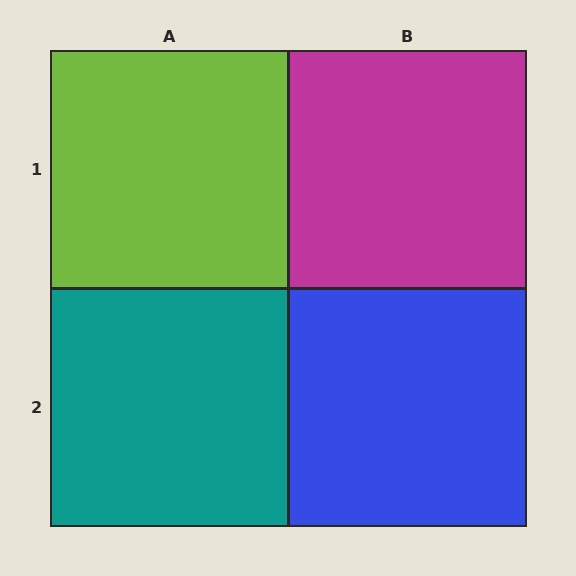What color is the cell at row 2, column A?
Teal.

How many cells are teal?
1 cell is teal.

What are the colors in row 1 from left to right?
Lime, magenta.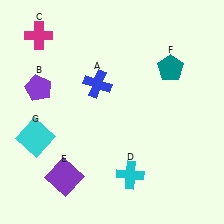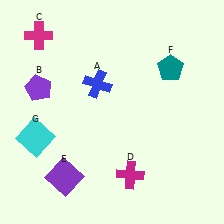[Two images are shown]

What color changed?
The cross (D) changed from cyan in Image 1 to magenta in Image 2.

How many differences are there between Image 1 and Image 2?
There is 1 difference between the two images.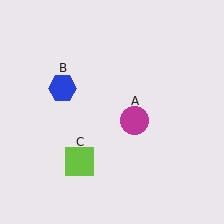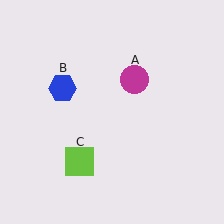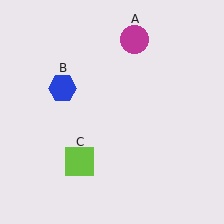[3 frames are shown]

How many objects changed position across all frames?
1 object changed position: magenta circle (object A).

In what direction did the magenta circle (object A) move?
The magenta circle (object A) moved up.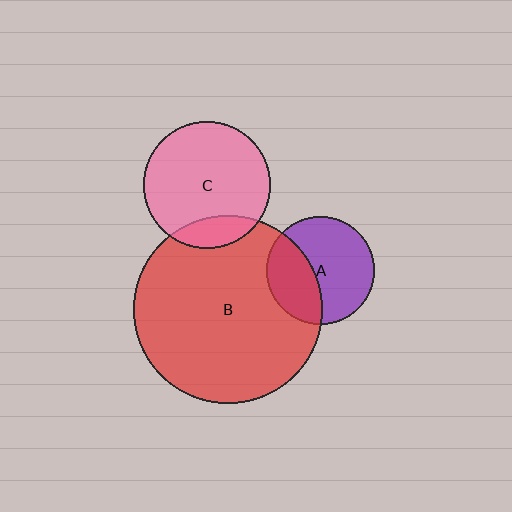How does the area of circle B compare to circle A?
Approximately 3.1 times.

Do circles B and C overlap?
Yes.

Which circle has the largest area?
Circle B (red).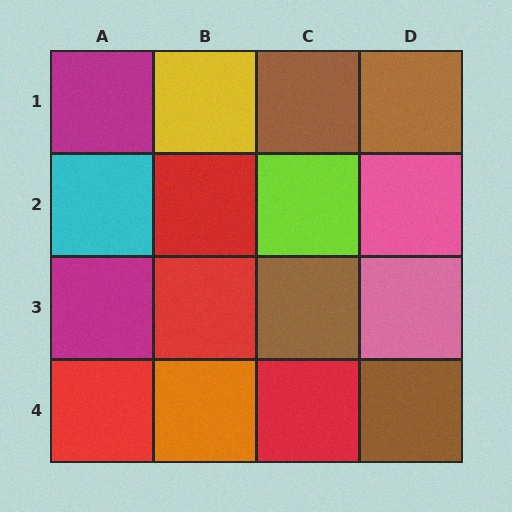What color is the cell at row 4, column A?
Red.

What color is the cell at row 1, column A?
Magenta.